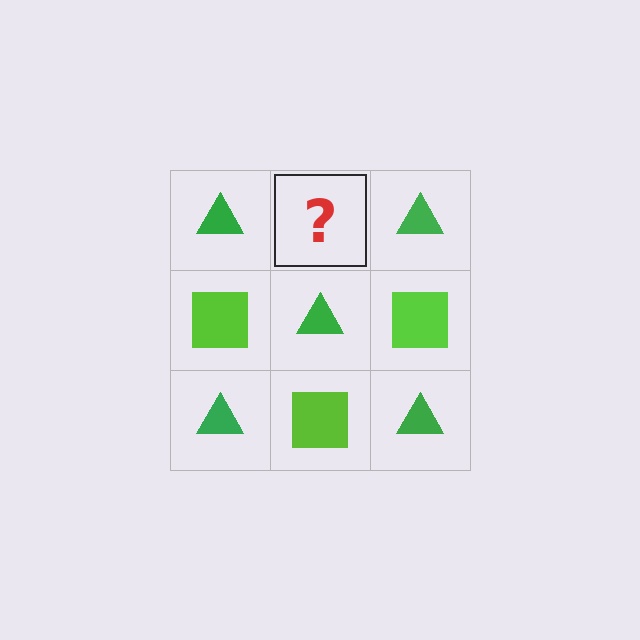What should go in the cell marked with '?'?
The missing cell should contain a lime square.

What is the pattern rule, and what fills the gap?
The rule is that it alternates green triangle and lime square in a checkerboard pattern. The gap should be filled with a lime square.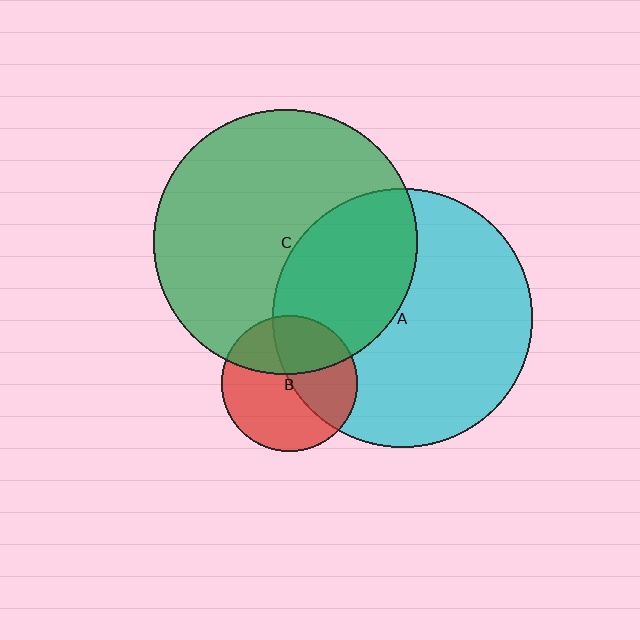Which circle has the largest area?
Circle C (green).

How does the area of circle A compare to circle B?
Approximately 3.6 times.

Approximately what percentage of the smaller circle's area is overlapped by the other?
Approximately 35%.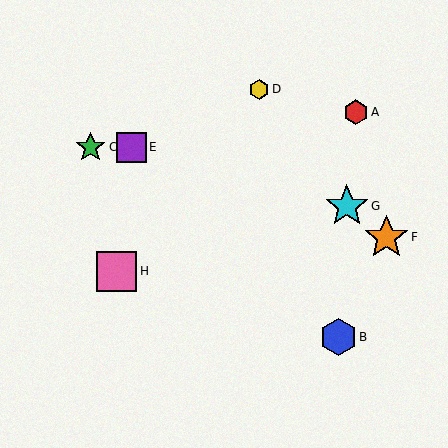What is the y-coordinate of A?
Object A is at y≈112.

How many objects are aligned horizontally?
2 objects (C, E) are aligned horizontally.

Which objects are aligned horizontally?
Objects C, E are aligned horizontally.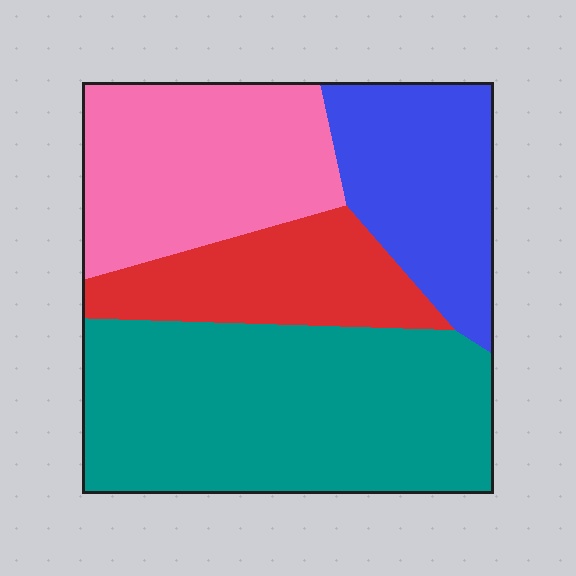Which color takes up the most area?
Teal, at roughly 40%.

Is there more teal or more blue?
Teal.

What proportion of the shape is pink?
Pink covers 24% of the shape.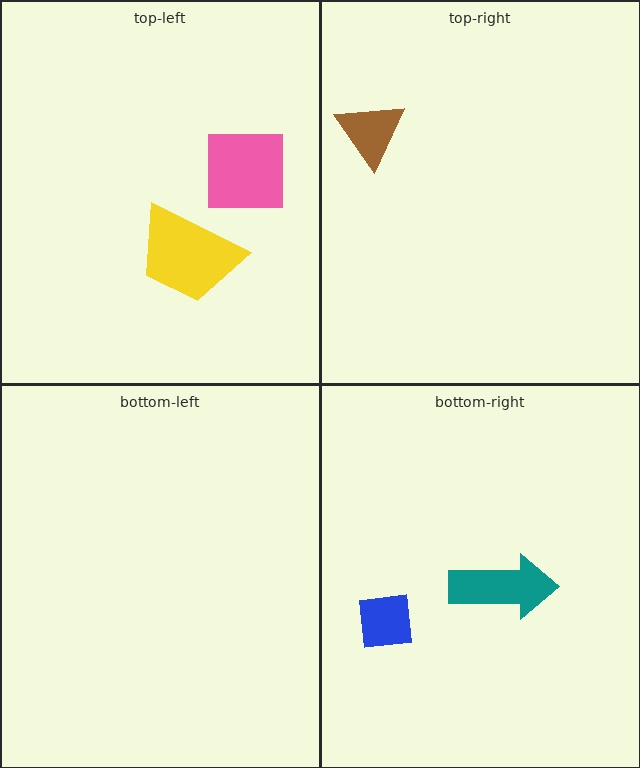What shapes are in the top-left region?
The yellow trapezoid, the pink square.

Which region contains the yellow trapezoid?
The top-left region.